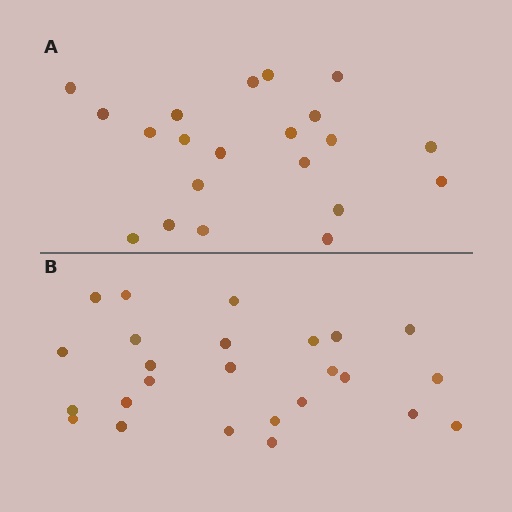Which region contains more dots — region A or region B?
Region B (the bottom region) has more dots.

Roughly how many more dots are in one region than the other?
Region B has about 4 more dots than region A.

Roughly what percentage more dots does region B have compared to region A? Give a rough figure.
About 20% more.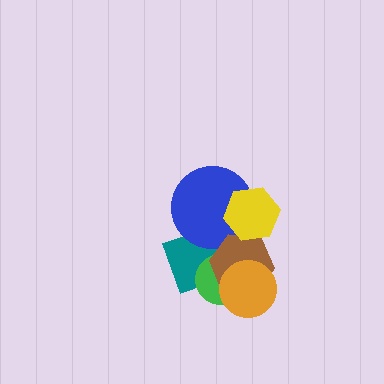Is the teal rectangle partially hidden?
Yes, it is partially covered by another shape.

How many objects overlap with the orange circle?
3 objects overlap with the orange circle.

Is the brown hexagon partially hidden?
Yes, it is partially covered by another shape.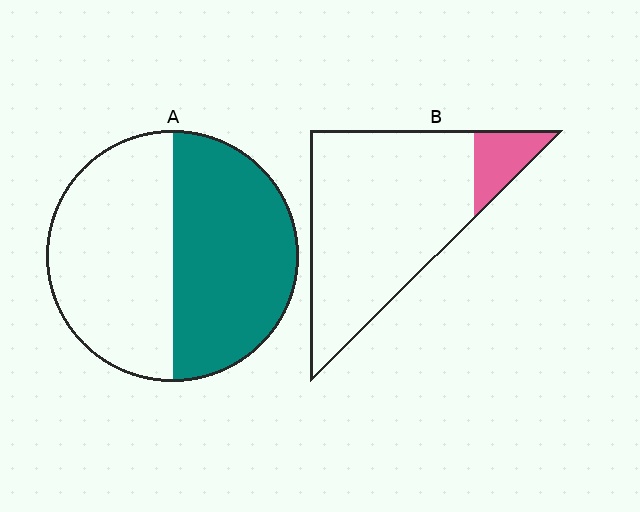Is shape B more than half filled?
No.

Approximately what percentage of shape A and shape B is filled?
A is approximately 50% and B is approximately 15%.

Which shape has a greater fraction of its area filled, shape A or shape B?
Shape A.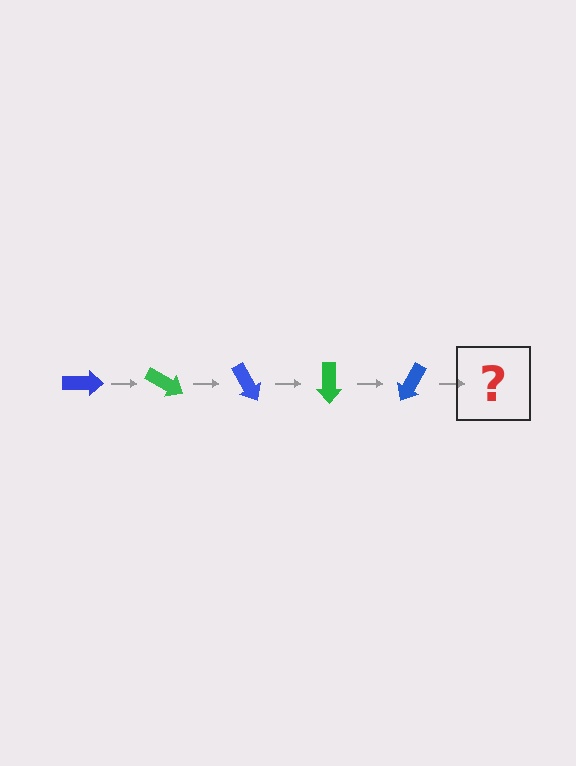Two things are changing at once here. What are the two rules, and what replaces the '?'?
The two rules are that it rotates 30 degrees each step and the color cycles through blue and green. The '?' should be a green arrow, rotated 150 degrees from the start.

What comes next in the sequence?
The next element should be a green arrow, rotated 150 degrees from the start.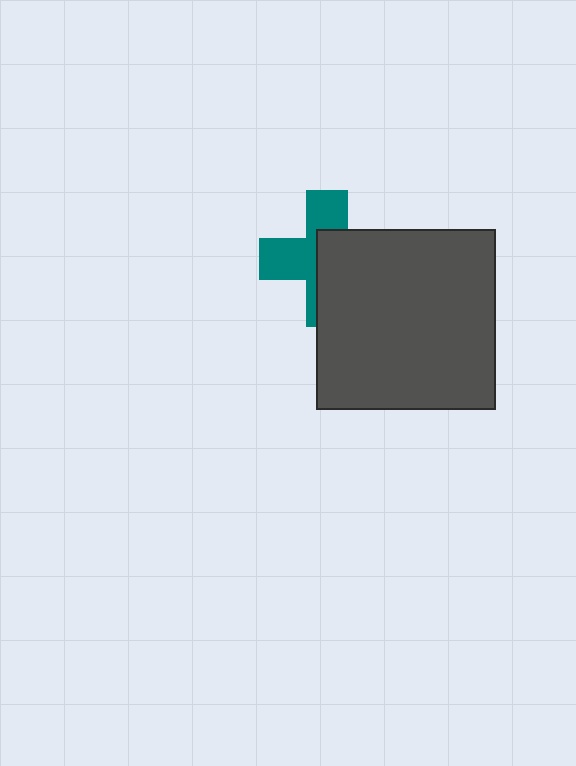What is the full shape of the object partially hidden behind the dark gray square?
The partially hidden object is a teal cross.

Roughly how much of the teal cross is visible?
About half of it is visible (roughly 47%).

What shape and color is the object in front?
The object in front is a dark gray square.